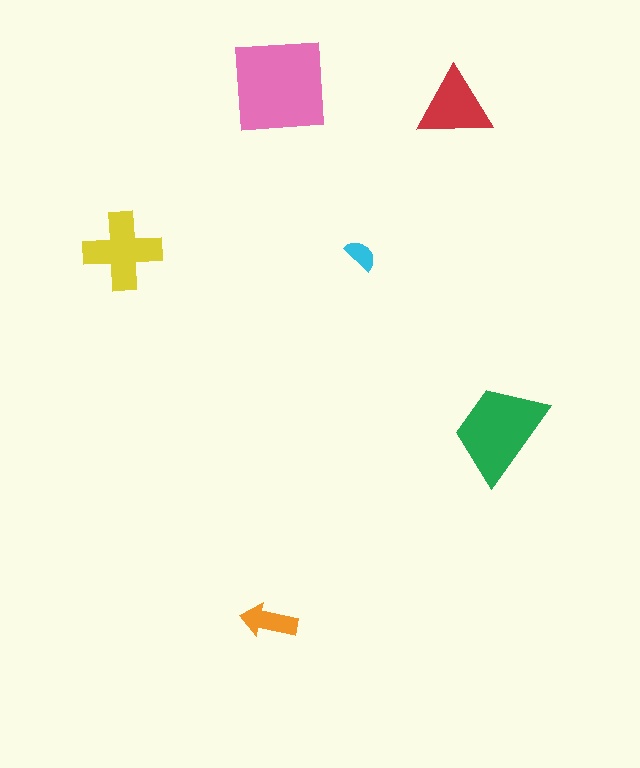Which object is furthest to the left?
The yellow cross is leftmost.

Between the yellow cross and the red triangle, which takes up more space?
The yellow cross.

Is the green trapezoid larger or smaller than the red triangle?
Larger.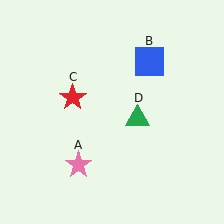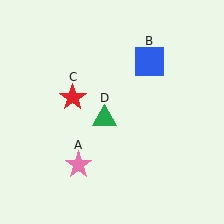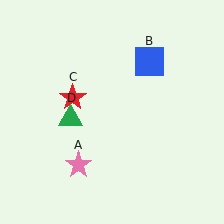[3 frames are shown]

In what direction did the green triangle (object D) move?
The green triangle (object D) moved left.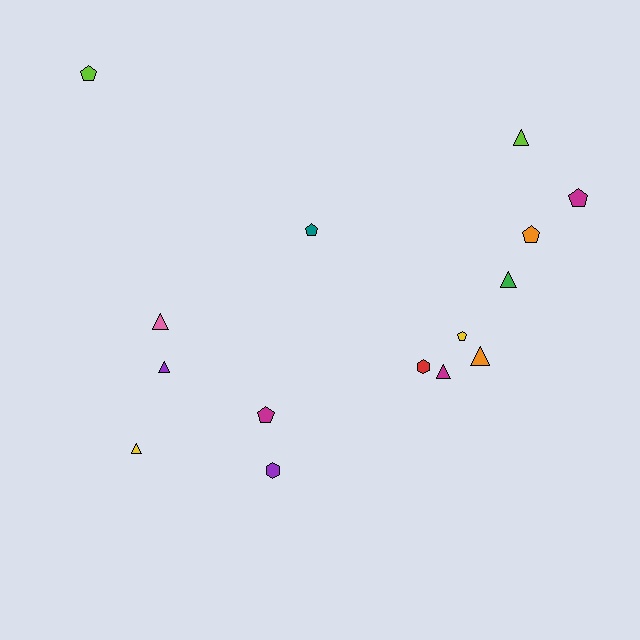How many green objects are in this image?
There is 1 green object.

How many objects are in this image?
There are 15 objects.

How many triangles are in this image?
There are 7 triangles.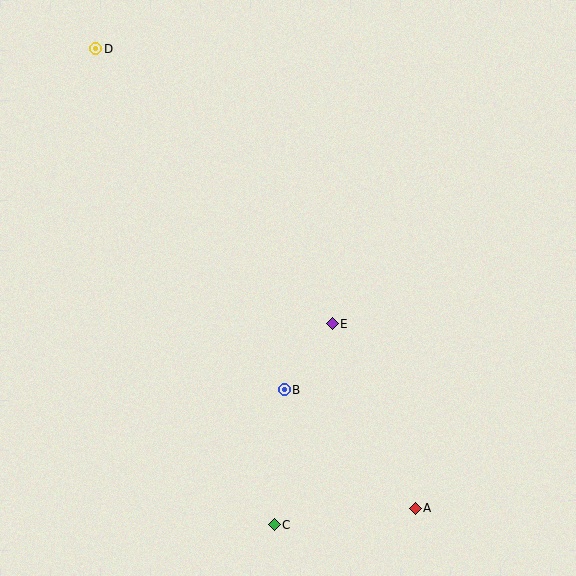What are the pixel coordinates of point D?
Point D is at (96, 49).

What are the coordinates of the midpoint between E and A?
The midpoint between E and A is at (374, 416).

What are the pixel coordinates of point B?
Point B is at (284, 390).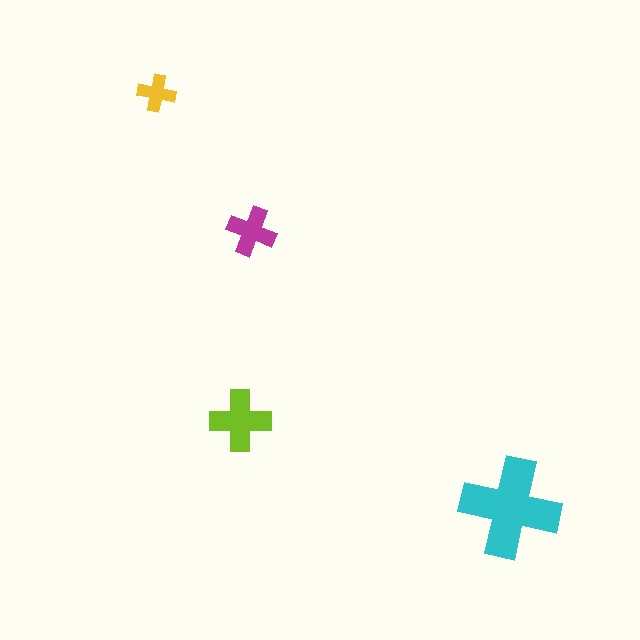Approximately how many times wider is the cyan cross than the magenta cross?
About 2 times wider.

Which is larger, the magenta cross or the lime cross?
The lime one.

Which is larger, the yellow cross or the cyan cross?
The cyan one.